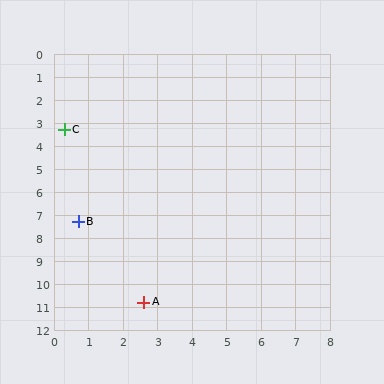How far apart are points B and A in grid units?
Points B and A are about 4.0 grid units apart.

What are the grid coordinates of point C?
Point C is at approximately (0.3, 3.3).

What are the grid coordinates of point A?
Point A is at approximately (2.6, 10.8).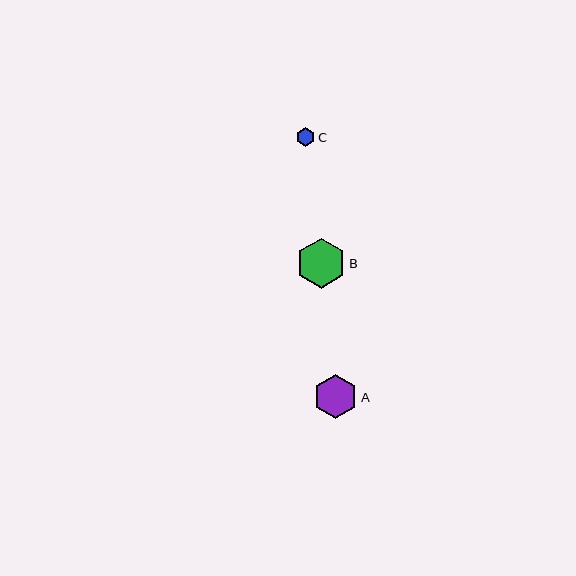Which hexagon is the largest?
Hexagon B is the largest with a size of approximately 50 pixels.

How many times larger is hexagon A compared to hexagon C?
Hexagon A is approximately 2.4 times the size of hexagon C.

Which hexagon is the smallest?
Hexagon C is the smallest with a size of approximately 18 pixels.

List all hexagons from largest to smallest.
From largest to smallest: B, A, C.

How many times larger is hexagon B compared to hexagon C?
Hexagon B is approximately 2.7 times the size of hexagon C.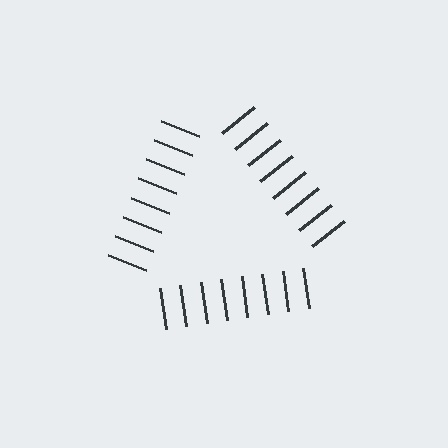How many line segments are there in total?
24 — 8 along each of the 3 edges.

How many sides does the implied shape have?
3 sides — the line-ends trace a triangle.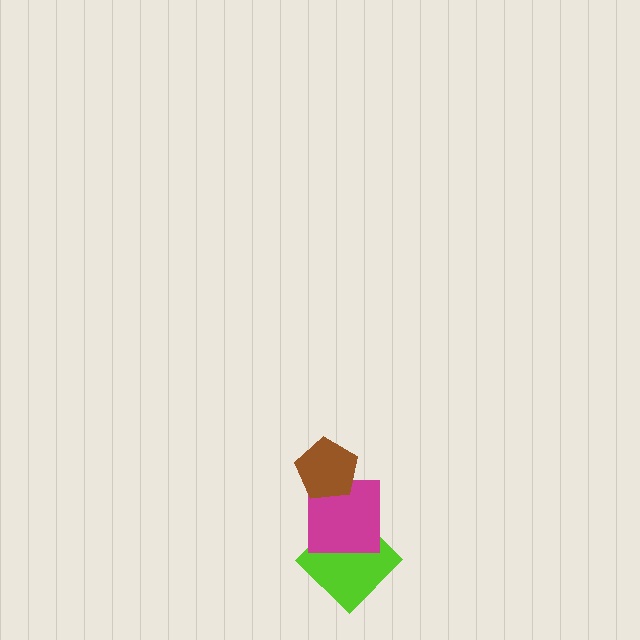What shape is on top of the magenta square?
The brown pentagon is on top of the magenta square.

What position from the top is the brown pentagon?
The brown pentagon is 1st from the top.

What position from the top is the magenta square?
The magenta square is 2nd from the top.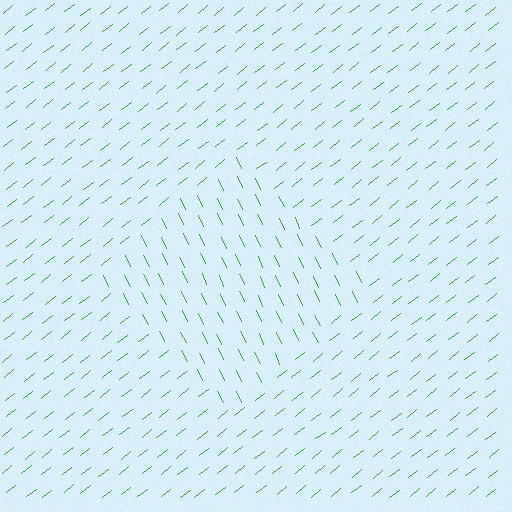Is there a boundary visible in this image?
Yes, there is a texture boundary formed by a change in line orientation.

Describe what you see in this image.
The image is filled with small green line segments. A diamond region in the image has lines oriented differently from the surrounding lines, creating a visible texture boundary.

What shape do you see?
I see a diamond.